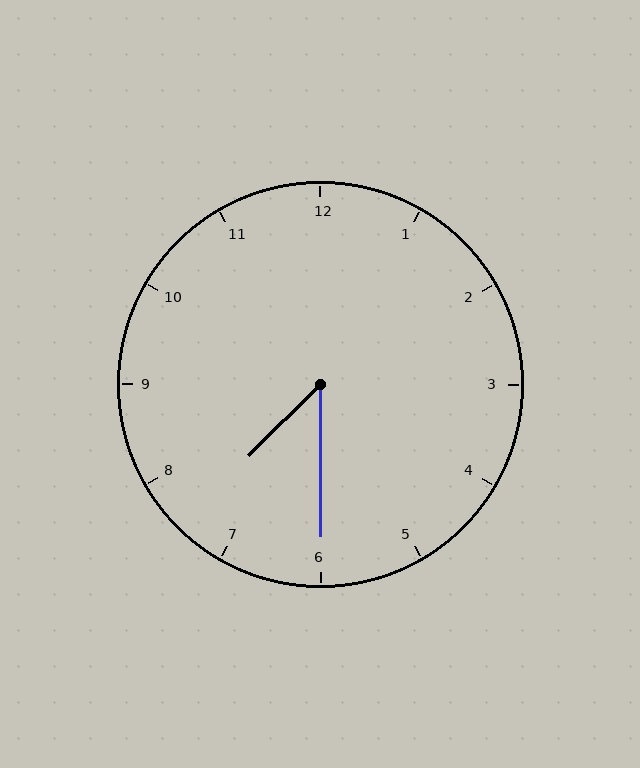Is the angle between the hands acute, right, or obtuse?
It is acute.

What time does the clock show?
7:30.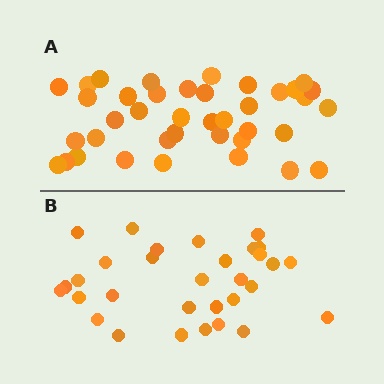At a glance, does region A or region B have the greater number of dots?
Region A (the top region) has more dots.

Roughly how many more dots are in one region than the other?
Region A has roughly 8 or so more dots than region B.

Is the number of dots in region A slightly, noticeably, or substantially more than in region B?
Region A has noticeably more, but not dramatically so. The ratio is roughly 1.3 to 1.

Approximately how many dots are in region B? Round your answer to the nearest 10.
About 30 dots. (The exact count is 31, which rounds to 30.)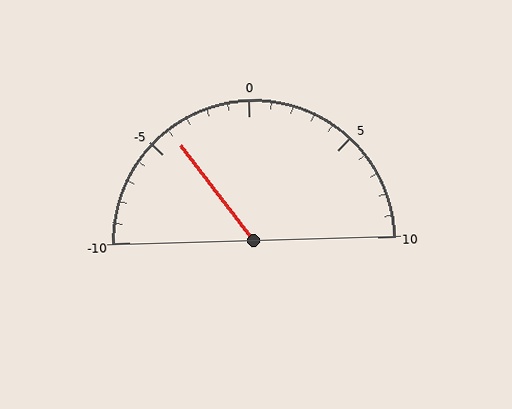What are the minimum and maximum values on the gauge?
The gauge ranges from -10 to 10.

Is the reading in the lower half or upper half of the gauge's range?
The reading is in the lower half of the range (-10 to 10).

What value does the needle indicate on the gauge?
The needle indicates approximately -4.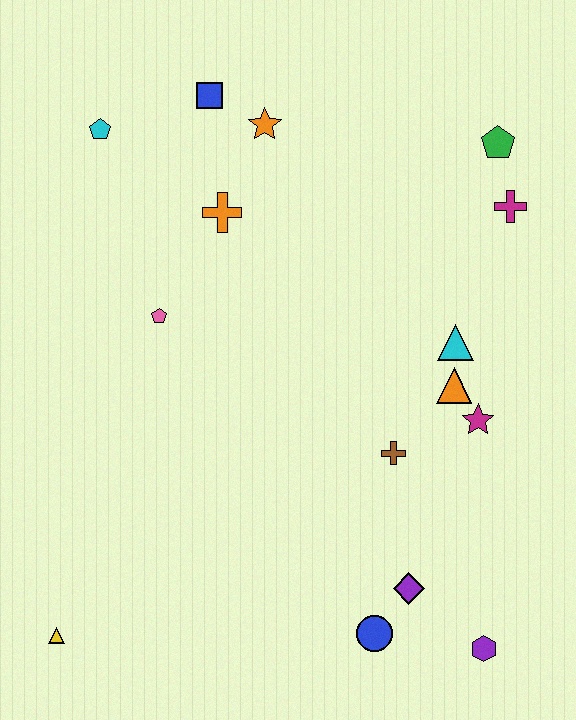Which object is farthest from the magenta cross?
The yellow triangle is farthest from the magenta cross.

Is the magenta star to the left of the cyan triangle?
No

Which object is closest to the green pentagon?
The magenta cross is closest to the green pentagon.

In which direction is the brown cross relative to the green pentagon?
The brown cross is below the green pentagon.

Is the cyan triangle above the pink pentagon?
No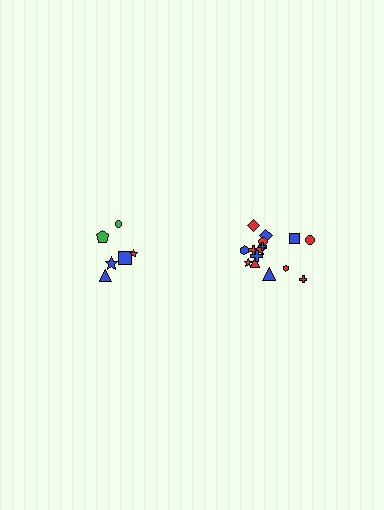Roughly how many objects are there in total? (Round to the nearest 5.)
Roughly 20 objects in total.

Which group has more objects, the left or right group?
The right group.